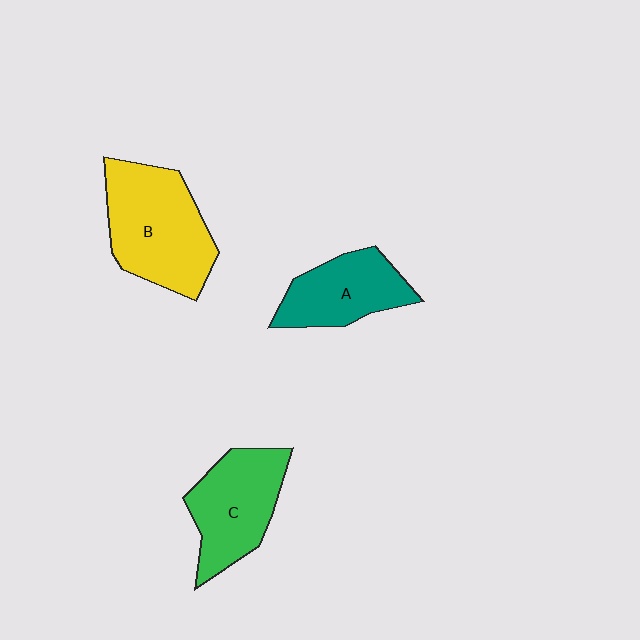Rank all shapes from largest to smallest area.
From largest to smallest: B (yellow), C (green), A (teal).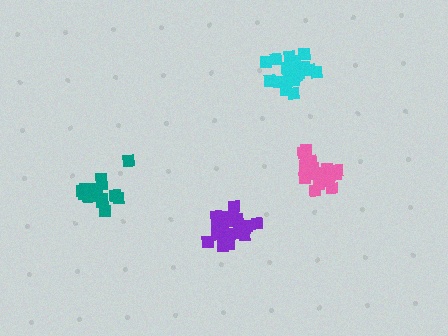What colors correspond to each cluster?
The clusters are colored: pink, purple, teal, cyan.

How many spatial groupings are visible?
There are 4 spatial groupings.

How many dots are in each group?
Group 1: 17 dots, Group 2: 21 dots, Group 3: 16 dots, Group 4: 21 dots (75 total).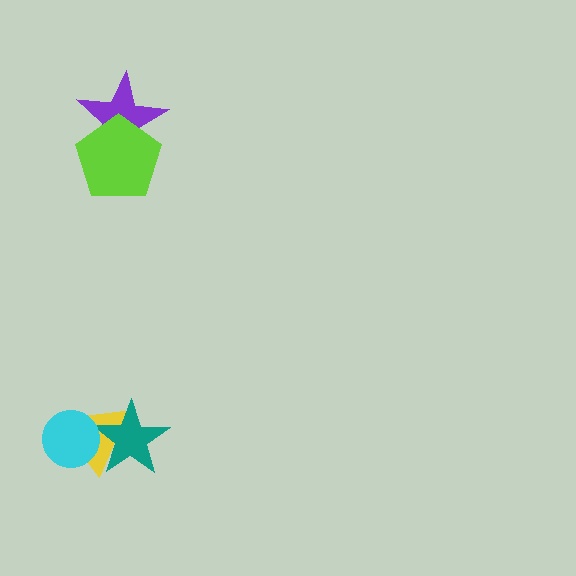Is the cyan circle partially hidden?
No, no other shape covers it.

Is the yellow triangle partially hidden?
Yes, it is partially covered by another shape.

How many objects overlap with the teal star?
2 objects overlap with the teal star.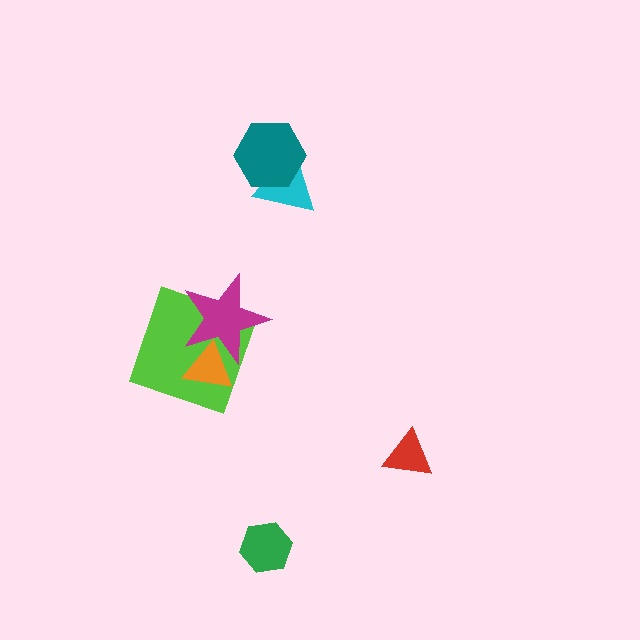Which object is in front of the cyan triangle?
The teal hexagon is in front of the cyan triangle.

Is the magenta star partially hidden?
Yes, it is partially covered by another shape.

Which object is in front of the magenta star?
The orange triangle is in front of the magenta star.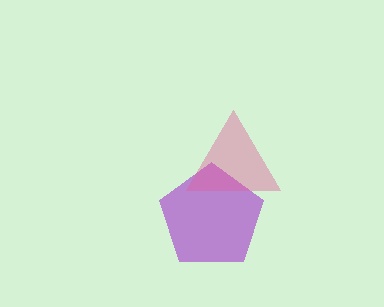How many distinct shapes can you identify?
There are 2 distinct shapes: a purple pentagon, a pink triangle.